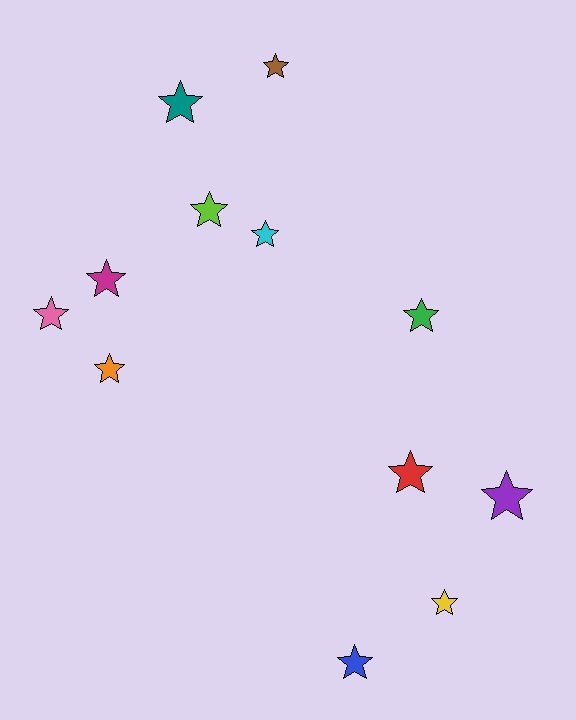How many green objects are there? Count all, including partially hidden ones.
There is 1 green object.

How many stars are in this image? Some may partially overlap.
There are 12 stars.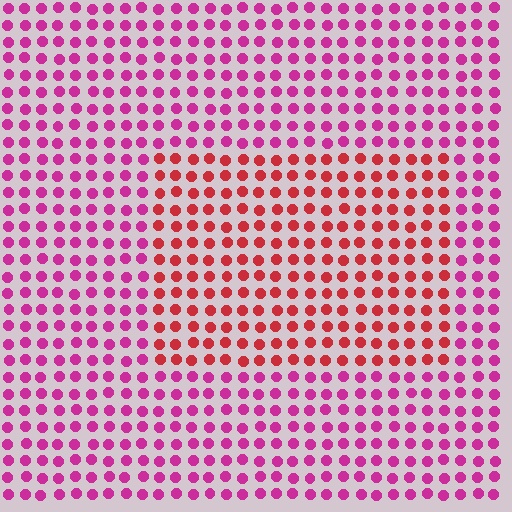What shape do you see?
I see a rectangle.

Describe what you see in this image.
The image is filled with small magenta elements in a uniform arrangement. A rectangle-shaped region is visible where the elements are tinted to a slightly different hue, forming a subtle color boundary.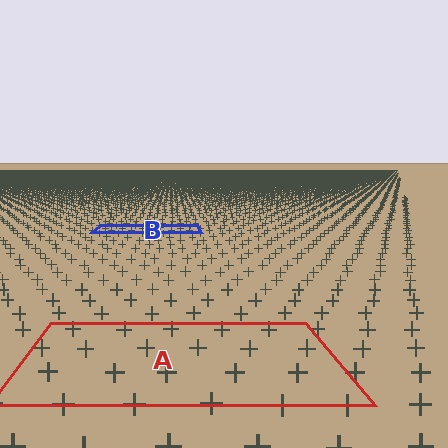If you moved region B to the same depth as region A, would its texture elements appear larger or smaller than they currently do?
They would appear larger. At a closer depth, the same texture elements are projected at a bigger on-screen size.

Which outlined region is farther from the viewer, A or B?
Region B is farther from the viewer — the texture elements inside it appear smaller and more densely packed.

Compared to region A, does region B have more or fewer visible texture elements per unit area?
Region B has more texture elements per unit area — they are packed more densely because it is farther away.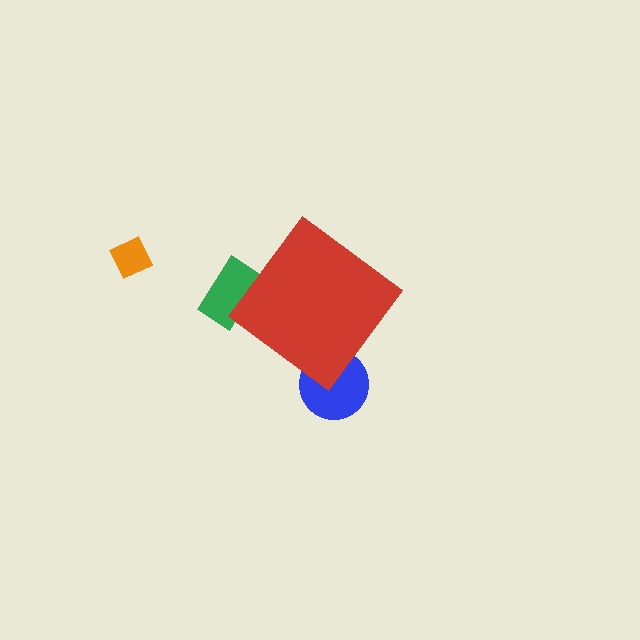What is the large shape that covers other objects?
A red diamond.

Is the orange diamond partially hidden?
No, the orange diamond is fully visible.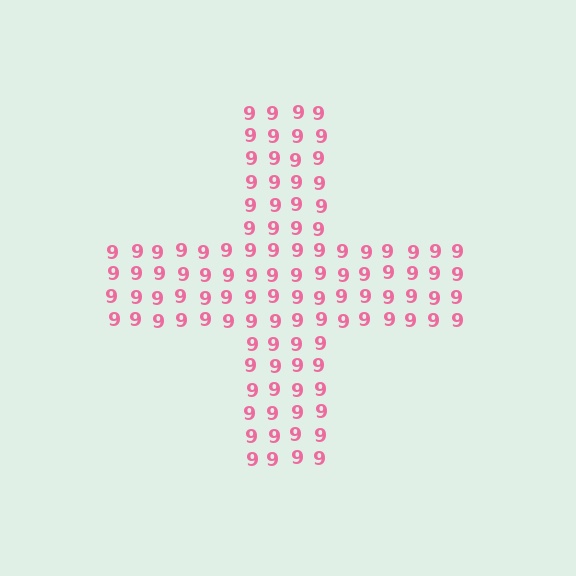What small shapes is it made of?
It is made of small digit 9's.